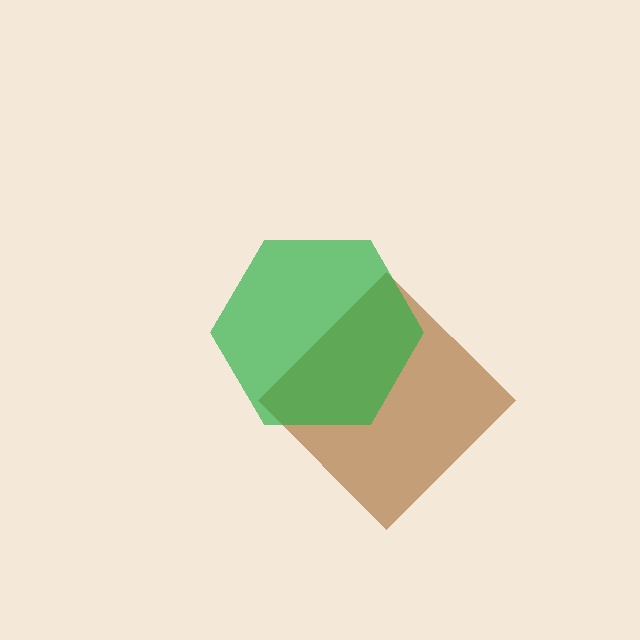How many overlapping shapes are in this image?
There are 2 overlapping shapes in the image.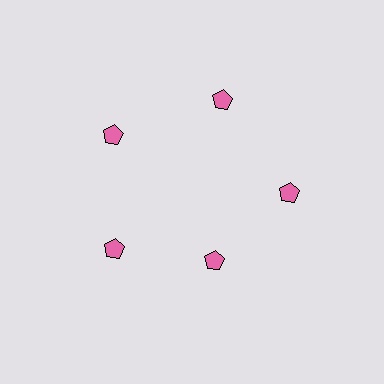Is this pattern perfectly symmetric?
No. The 5 pink pentagons are arranged in a ring, but one element near the 5 o'clock position is pulled inward toward the center, breaking the 5-fold rotational symmetry.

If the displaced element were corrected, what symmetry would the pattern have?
It would have 5-fold rotational symmetry — the pattern would map onto itself every 72 degrees.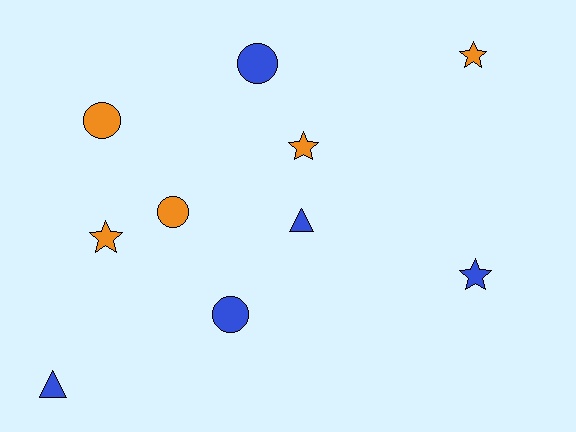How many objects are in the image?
There are 10 objects.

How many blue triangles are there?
There are 2 blue triangles.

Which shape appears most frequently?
Star, with 4 objects.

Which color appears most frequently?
Blue, with 5 objects.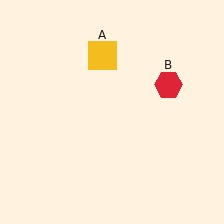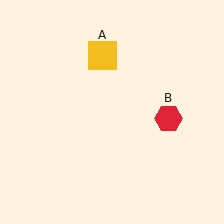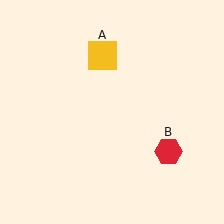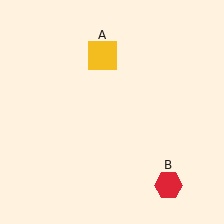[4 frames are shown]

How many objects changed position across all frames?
1 object changed position: red hexagon (object B).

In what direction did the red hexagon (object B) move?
The red hexagon (object B) moved down.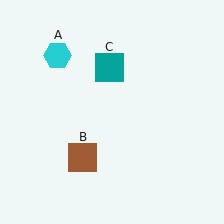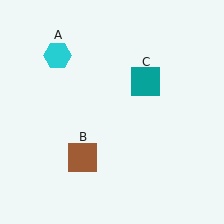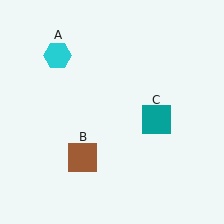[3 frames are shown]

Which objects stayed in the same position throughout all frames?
Cyan hexagon (object A) and brown square (object B) remained stationary.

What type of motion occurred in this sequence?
The teal square (object C) rotated clockwise around the center of the scene.